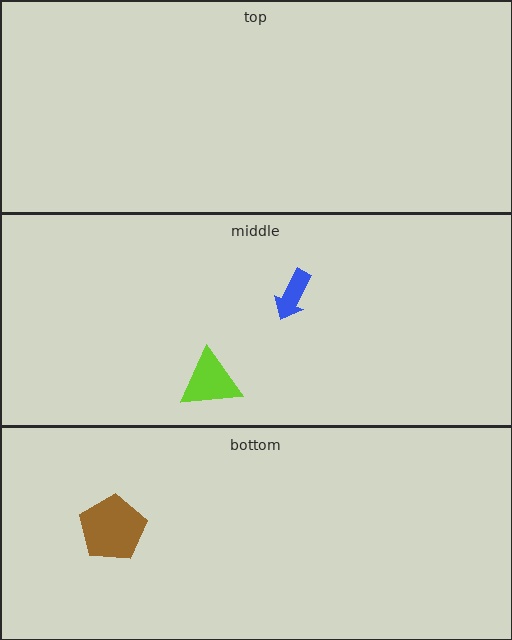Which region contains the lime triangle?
The middle region.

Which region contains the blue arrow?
The middle region.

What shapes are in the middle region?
The blue arrow, the lime triangle.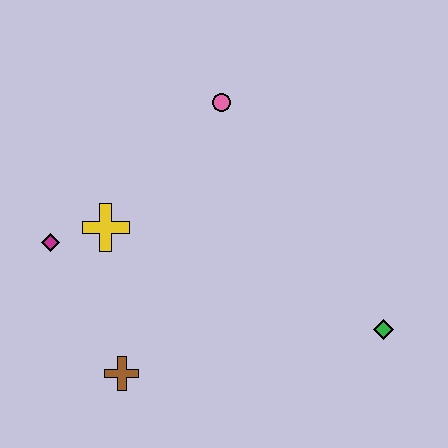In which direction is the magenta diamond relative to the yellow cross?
The magenta diamond is to the left of the yellow cross.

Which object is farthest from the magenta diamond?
The green diamond is farthest from the magenta diamond.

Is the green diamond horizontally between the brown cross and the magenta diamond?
No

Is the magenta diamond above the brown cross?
Yes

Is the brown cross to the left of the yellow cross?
No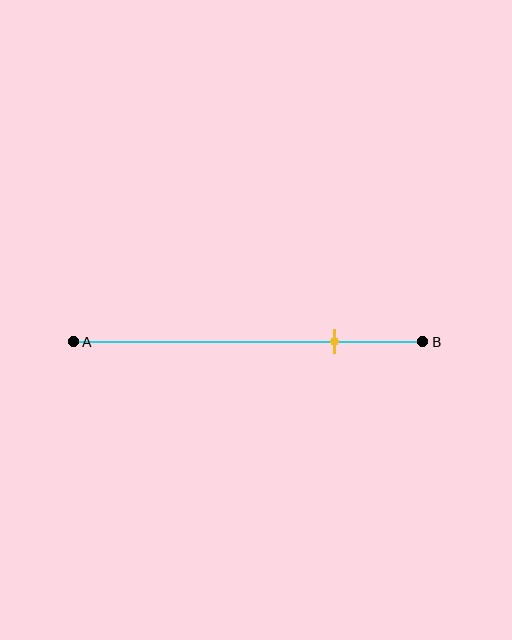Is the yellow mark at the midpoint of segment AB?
No, the mark is at about 75% from A, not at the 50% midpoint.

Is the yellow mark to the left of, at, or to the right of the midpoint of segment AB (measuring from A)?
The yellow mark is to the right of the midpoint of segment AB.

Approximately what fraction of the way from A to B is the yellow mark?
The yellow mark is approximately 75% of the way from A to B.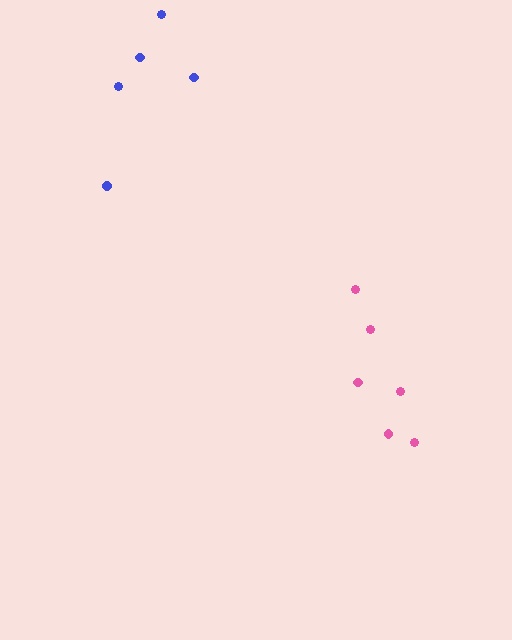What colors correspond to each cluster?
The clusters are colored: blue, pink.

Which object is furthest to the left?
The blue cluster is leftmost.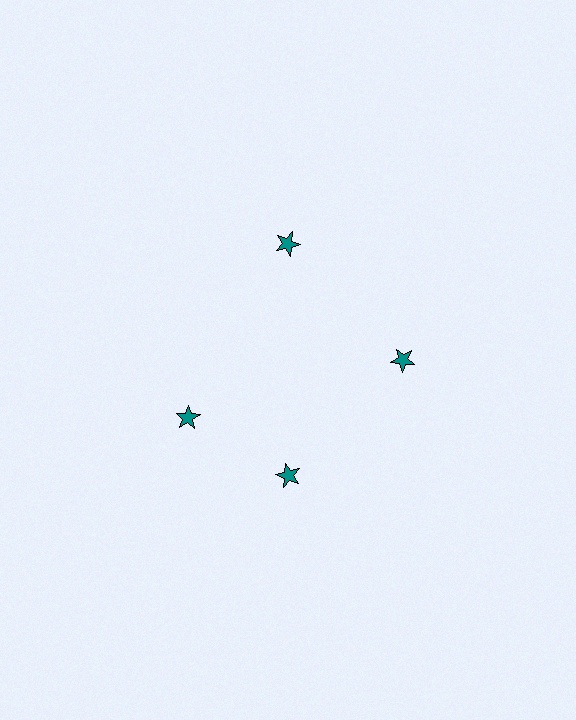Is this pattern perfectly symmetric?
No. The 4 teal stars are arranged in a ring, but one element near the 9 o'clock position is rotated out of alignment along the ring, breaking the 4-fold rotational symmetry.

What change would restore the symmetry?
The symmetry would be restored by rotating it back into even spacing with its neighbors so that all 4 stars sit at equal angles and equal distance from the center.